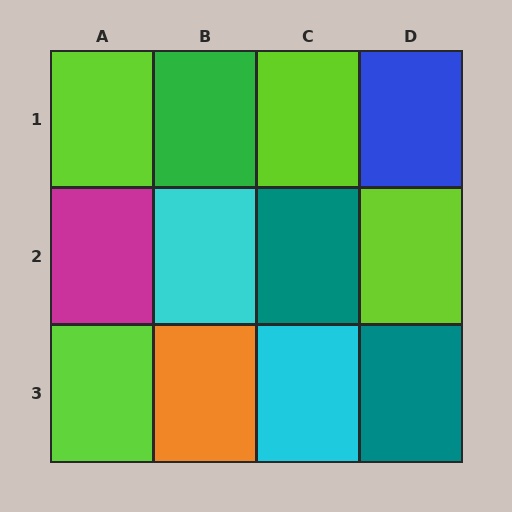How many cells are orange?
1 cell is orange.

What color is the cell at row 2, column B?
Cyan.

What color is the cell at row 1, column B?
Green.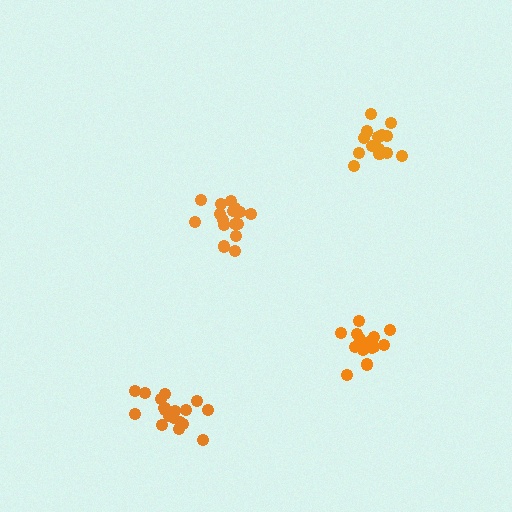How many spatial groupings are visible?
There are 4 spatial groupings.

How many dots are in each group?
Group 1: 19 dots, Group 2: 17 dots, Group 3: 15 dots, Group 4: 16 dots (67 total).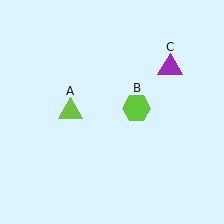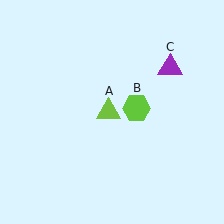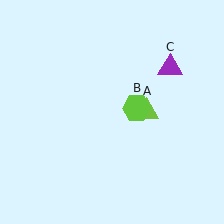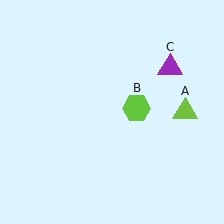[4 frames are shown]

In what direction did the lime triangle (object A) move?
The lime triangle (object A) moved right.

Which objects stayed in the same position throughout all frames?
Lime hexagon (object B) and purple triangle (object C) remained stationary.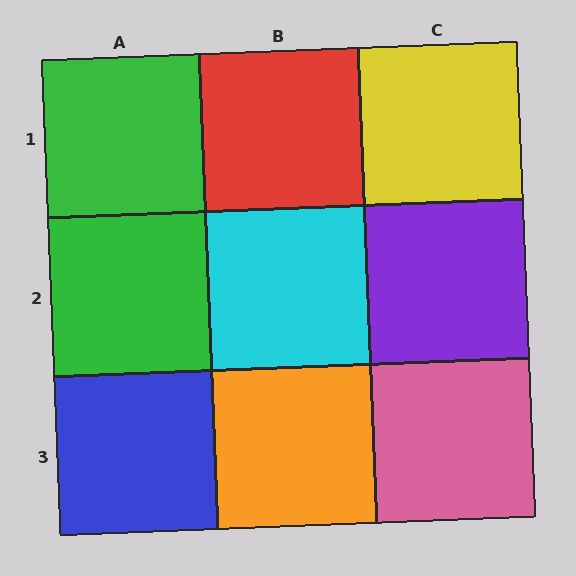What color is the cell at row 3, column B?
Orange.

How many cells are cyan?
1 cell is cyan.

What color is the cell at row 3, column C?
Pink.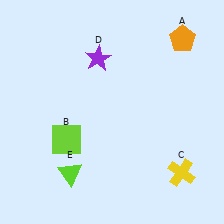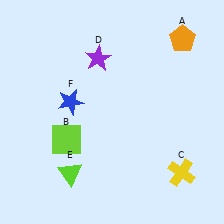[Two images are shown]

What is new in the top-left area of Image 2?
A blue star (F) was added in the top-left area of Image 2.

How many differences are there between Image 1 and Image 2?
There is 1 difference between the two images.